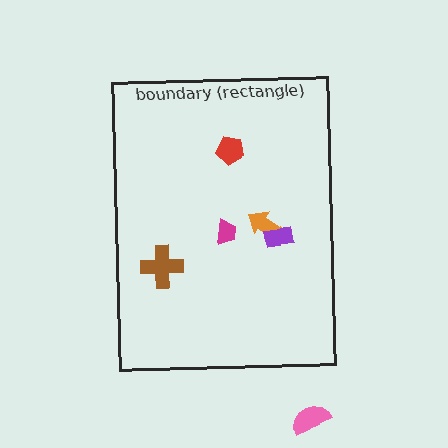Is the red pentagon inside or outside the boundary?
Inside.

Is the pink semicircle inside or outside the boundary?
Outside.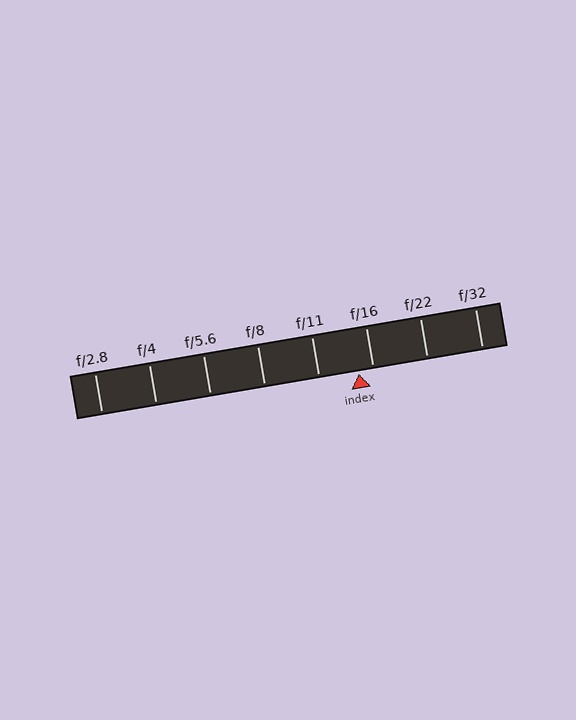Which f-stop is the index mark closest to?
The index mark is closest to f/16.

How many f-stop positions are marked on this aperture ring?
There are 8 f-stop positions marked.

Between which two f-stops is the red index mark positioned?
The index mark is between f/11 and f/16.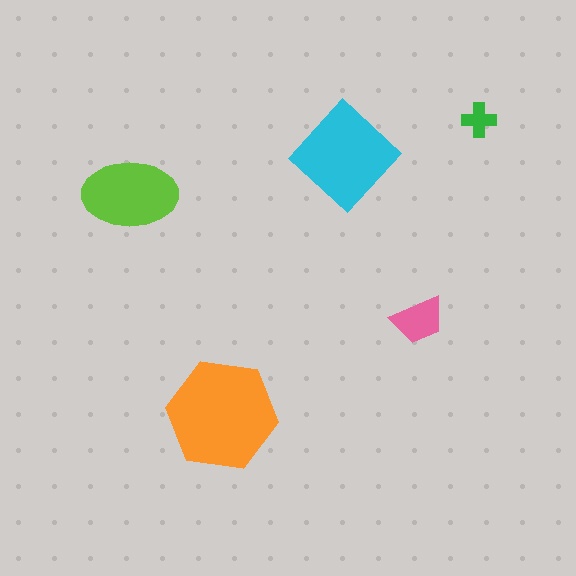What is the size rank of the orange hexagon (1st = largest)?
1st.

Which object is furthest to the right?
The green cross is rightmost.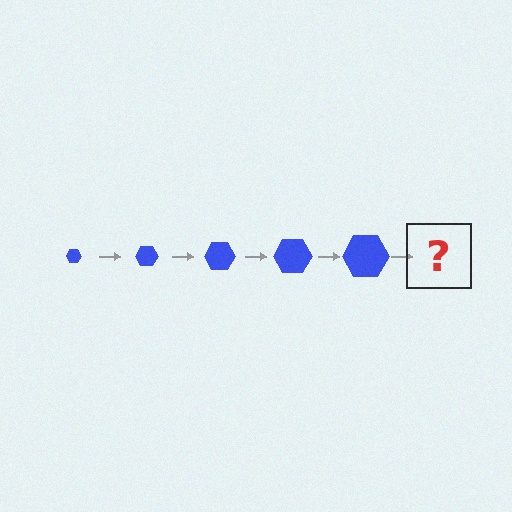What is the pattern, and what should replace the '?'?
The pattern is that the hexagon gets progressively larger each step. The '?' should be a blue hexagon, larger than the previous one.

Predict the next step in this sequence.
The next step is a blue hexagon, larger than the previous one.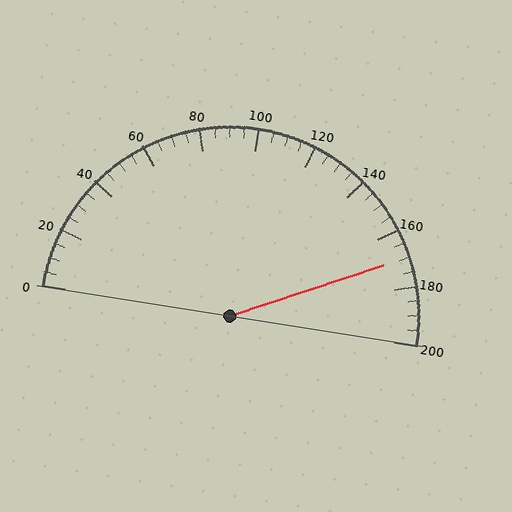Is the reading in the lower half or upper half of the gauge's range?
The reading is in the upper half of the range (0 to 200).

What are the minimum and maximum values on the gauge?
The gauge ranges from 0 to 200.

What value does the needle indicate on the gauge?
The needle indicates approximately 170.